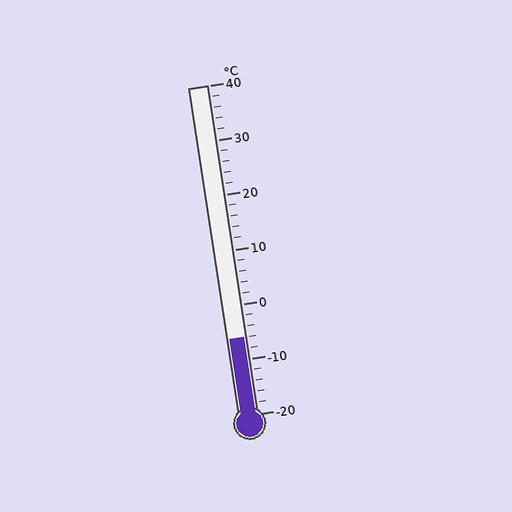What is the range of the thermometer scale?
The thermometer scale ranges from -20°C to 40°C.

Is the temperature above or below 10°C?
The temperature is below 10°C.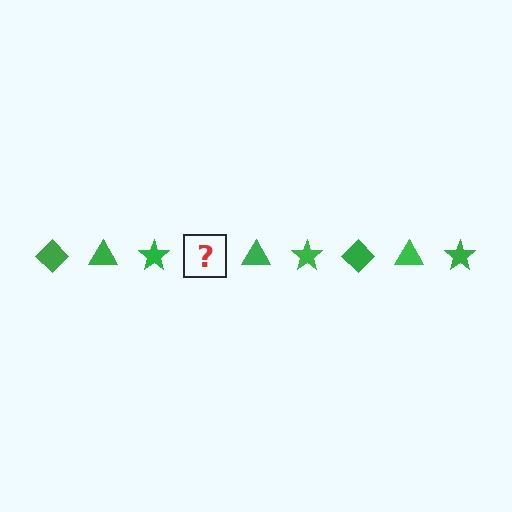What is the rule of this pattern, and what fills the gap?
The rule is that the pattern cycles through diamond, triangle, star shapes in green. The gap should be filled with a green diamond.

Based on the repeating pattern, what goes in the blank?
The blank should be a green diamond.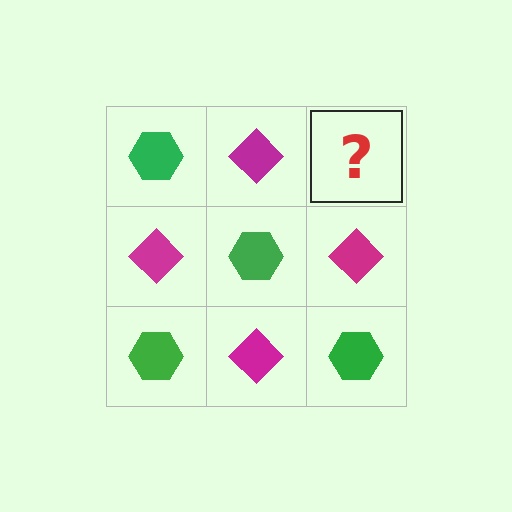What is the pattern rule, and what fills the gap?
The rule is that it alternates green hexagon and magenta diamond in a checkerboard pattern. The gap should be filled with a green hexagon.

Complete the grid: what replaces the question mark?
The question mark should be replaced with a green hexagon.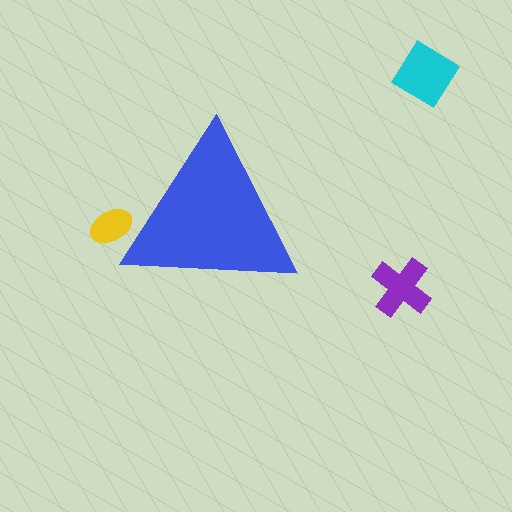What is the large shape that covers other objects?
A blue triangle.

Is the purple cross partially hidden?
No, the purple cross is fully visible.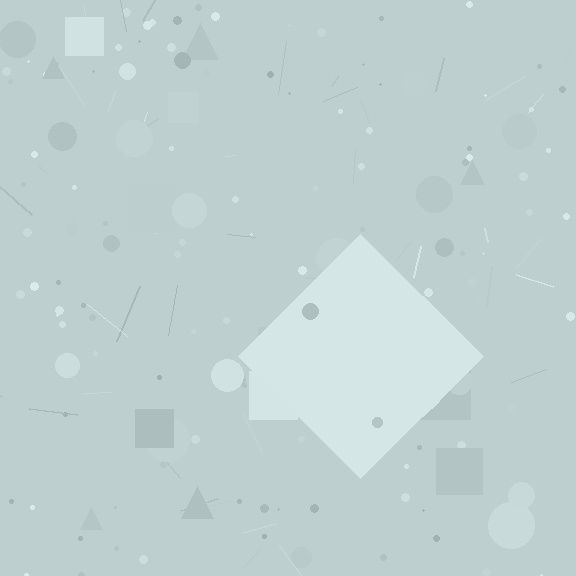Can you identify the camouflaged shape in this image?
The camouflaged shape is a diamond.